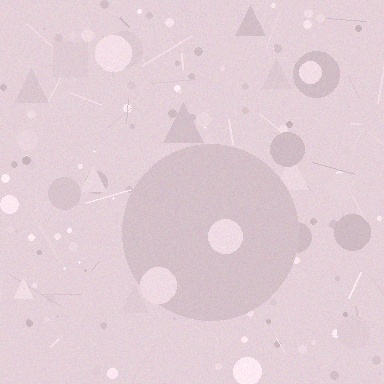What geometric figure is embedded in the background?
A circle is embedded in the background.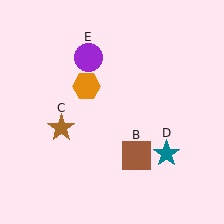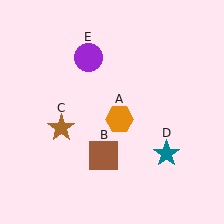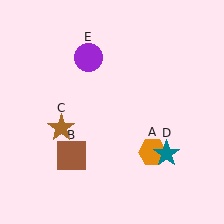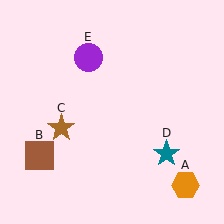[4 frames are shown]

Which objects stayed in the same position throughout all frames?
Brown star (object C) and teal star (object D) and purple circle (object E) remained stationary.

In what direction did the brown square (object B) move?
The brown square (object B) moved left.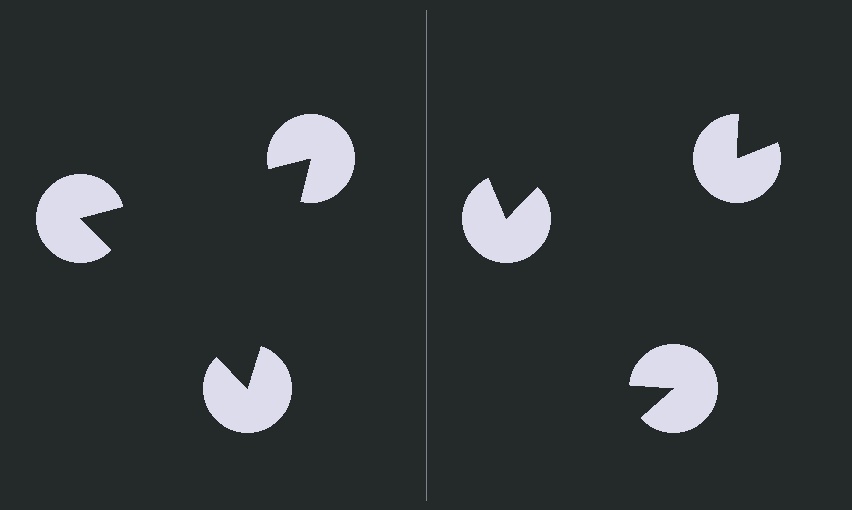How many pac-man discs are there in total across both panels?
6 — 3 on each side.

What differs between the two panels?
The pac-man discs are positioned identically on both sides; only the wedge orientations differ. On the left they align to a triangle; on the right they are misaligned.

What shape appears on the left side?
An illusory triangle.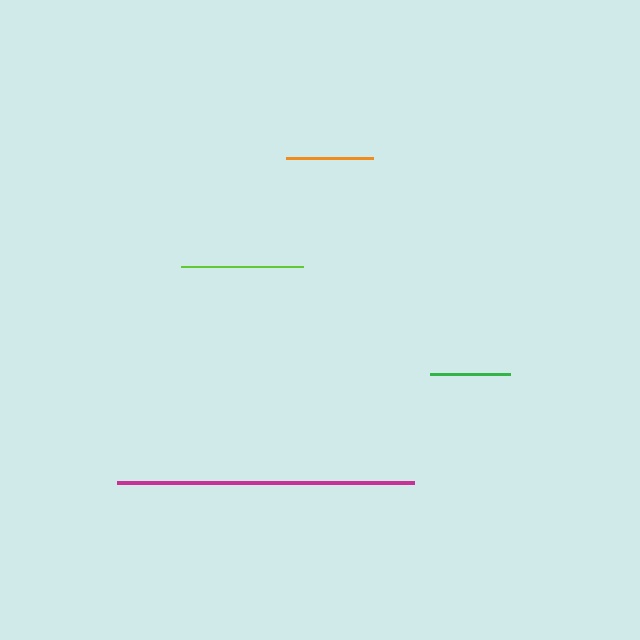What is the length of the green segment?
The green segment is approximately 81 pixels long.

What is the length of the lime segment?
The lime segment is approximately 122 pixels long.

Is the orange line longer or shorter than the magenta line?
The magenta line is longer than the orange line.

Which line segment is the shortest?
The green line is the shortest at approximately 81 pixels.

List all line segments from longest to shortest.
From longest to shortest: magenta, lime, orange, green.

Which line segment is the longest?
The magenta line is the longest at approximately 297 pixels.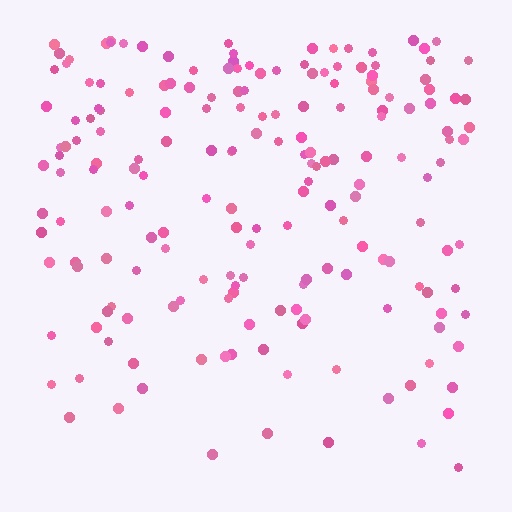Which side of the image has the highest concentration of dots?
The top.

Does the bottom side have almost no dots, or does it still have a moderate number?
Still a moderate number, just noticeably fewer than the top.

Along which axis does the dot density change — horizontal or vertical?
Vertical.